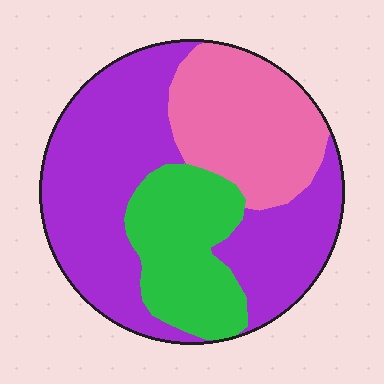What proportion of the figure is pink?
Pink covers 26% of the figure.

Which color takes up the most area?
Purple, at roughly 50%.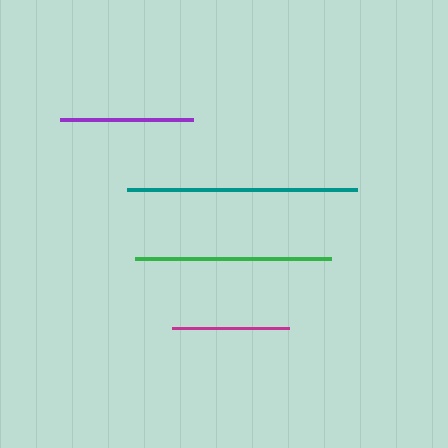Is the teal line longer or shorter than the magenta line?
The teal line is longer than the magenta line.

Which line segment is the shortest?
The magenta line is the shortest at approximately 117 pixels.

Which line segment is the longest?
The teal line is the longest at approximately 229 pixels.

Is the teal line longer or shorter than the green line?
The teal line is longer than the green line.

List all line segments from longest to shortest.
From longest to shortest: teal, green, purple, magenta.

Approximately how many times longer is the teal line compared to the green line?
The teal line is approximately 1.2 times the length of the green line.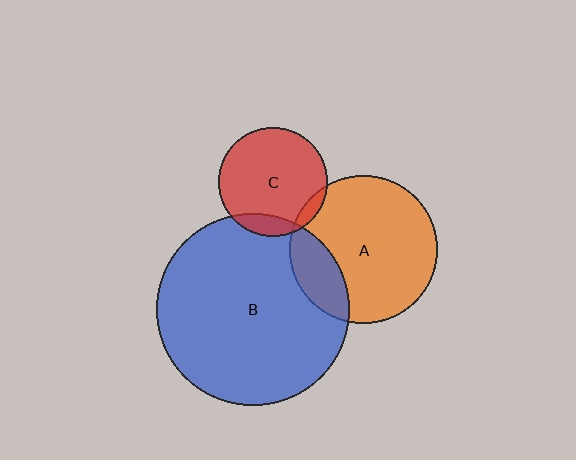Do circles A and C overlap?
Yes.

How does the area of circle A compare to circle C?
Approximately 1.8 times.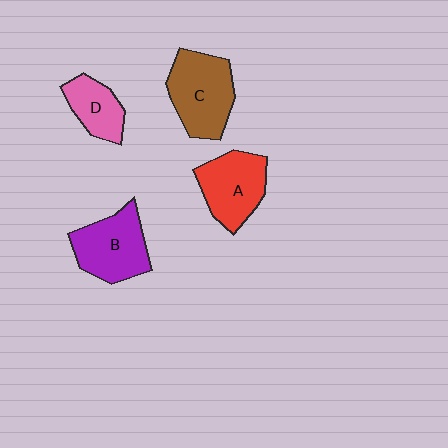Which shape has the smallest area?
Shape D (pink).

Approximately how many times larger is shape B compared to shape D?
Approximately 1.6 times.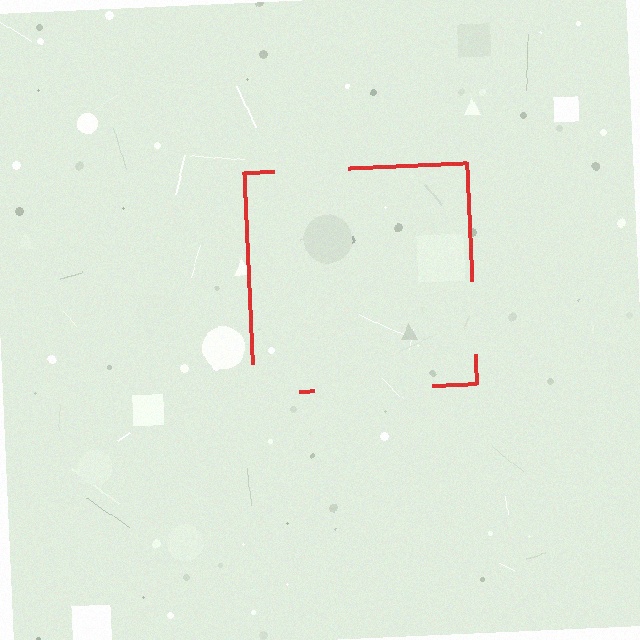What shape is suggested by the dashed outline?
The dashed outline suggests a square.